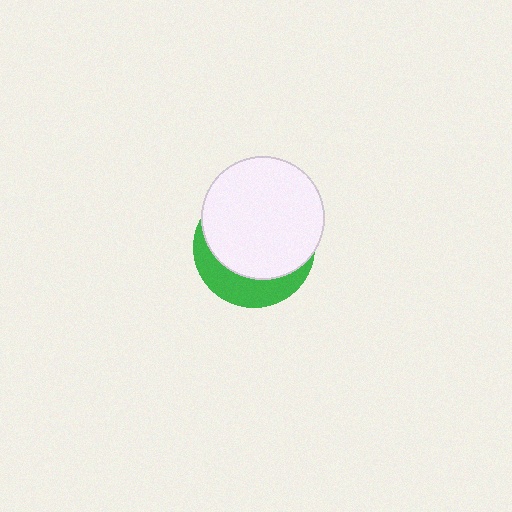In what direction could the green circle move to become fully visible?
The green circle could move down. That would shift it out from behind the white circle entirely.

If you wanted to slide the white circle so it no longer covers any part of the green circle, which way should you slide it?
Slide it up — that is the most direct way to separate the two shapes.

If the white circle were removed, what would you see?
You would see the complete green circle.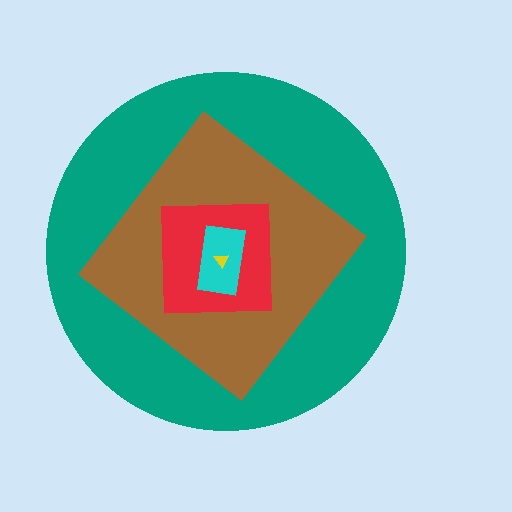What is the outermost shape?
The teal circle.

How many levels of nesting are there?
5.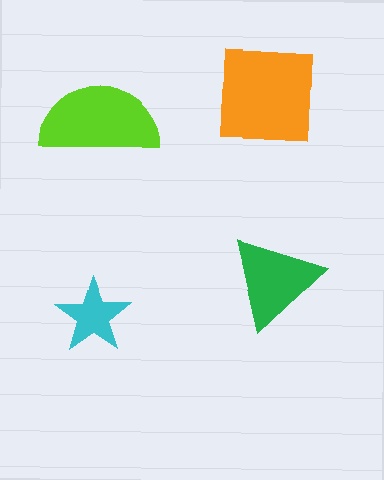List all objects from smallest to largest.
The cyan star, the green triangle, the lime semicircle, the orange square.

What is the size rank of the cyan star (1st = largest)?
4th.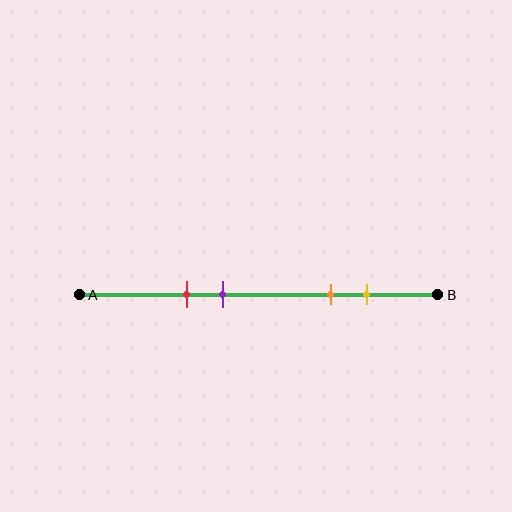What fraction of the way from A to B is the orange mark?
The orange mark is approximately 70% (0.7) of the way from A to B.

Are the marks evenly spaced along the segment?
No, the marks are not evenly spaced.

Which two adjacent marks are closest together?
The red and purple marks are the closest adjacent pair.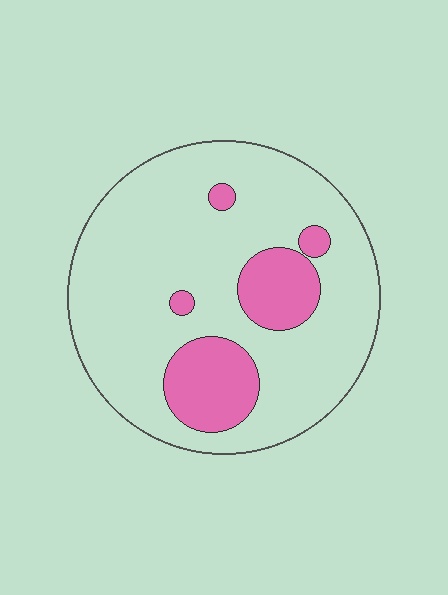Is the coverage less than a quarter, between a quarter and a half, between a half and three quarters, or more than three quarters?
Less than a quarter.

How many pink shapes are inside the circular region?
5.